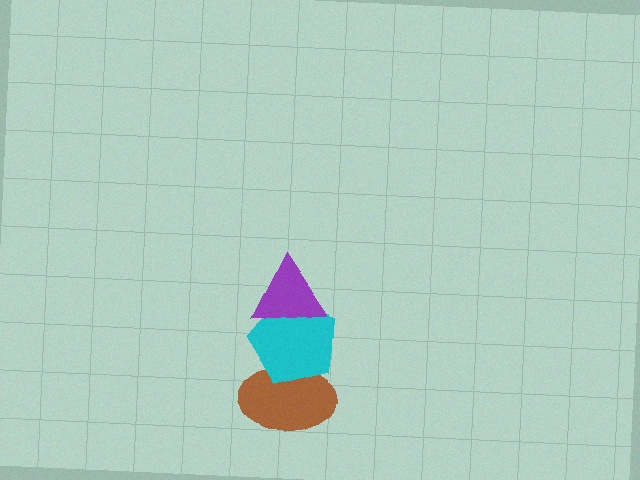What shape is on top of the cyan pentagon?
The purple triangle is on top of the cyan pentagon.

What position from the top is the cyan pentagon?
The cyan pentagon is 2nd from the top.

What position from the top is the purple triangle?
The purple triangle is 1st from the top.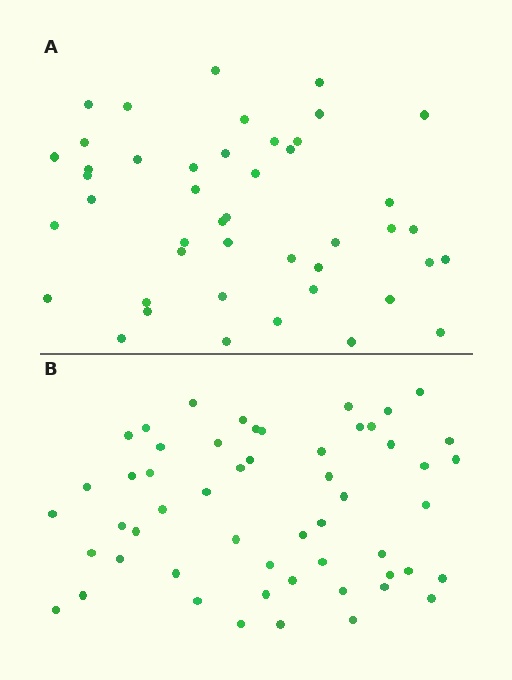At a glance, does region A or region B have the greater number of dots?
Region B (the bottom region) has more dots.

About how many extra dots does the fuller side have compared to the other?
Region B has roughly 8 or so more dots than region A.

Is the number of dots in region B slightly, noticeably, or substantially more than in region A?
Region B has only slightly more — the two regions are fairly close. The ratio is roughly 1.2 to 1.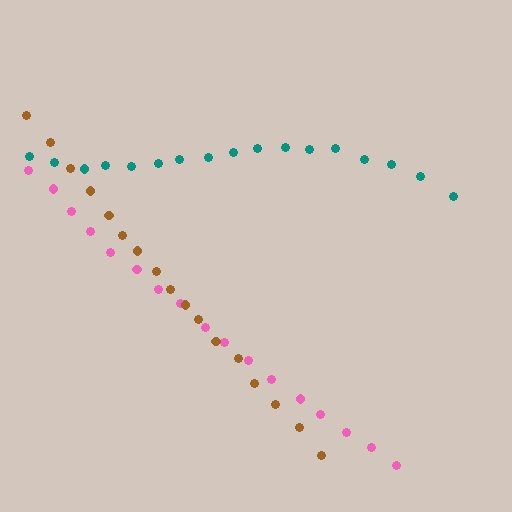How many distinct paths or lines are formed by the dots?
There are 3 distinct paths.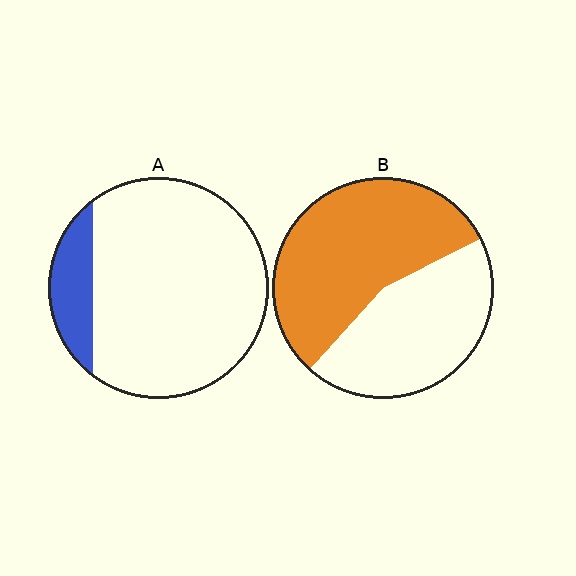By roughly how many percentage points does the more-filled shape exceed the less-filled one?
By roughly 40 percentage points (B over A).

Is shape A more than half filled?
No.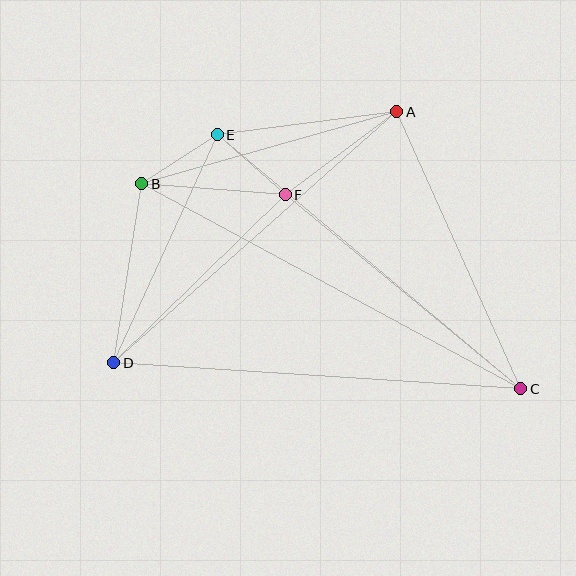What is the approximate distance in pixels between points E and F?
The distance between E and F is approximately 91 pixels.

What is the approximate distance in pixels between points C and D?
The distance between C and D is approximately 408 pixels.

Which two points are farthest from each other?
Points B and C are farthest from each other.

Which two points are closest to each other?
Points B and E are closest to each other.